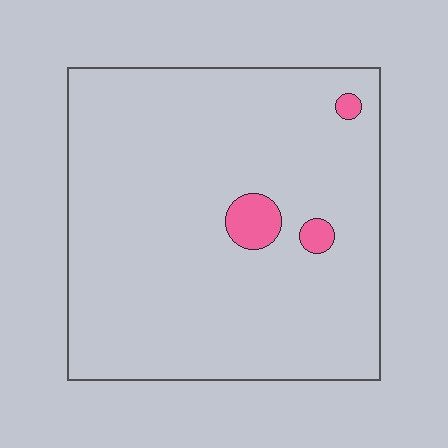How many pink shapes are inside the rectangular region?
3.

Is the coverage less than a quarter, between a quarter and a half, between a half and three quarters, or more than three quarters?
Less than a quarter.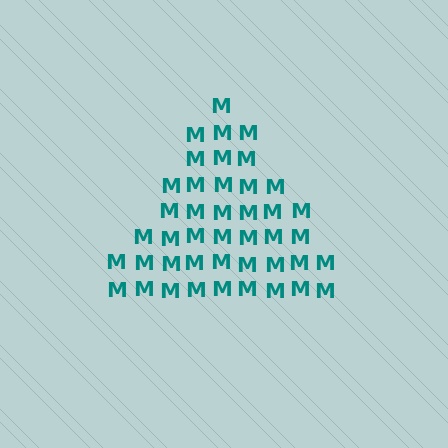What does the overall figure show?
The overall figure shows a triangle.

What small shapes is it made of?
It is made of small letter M's.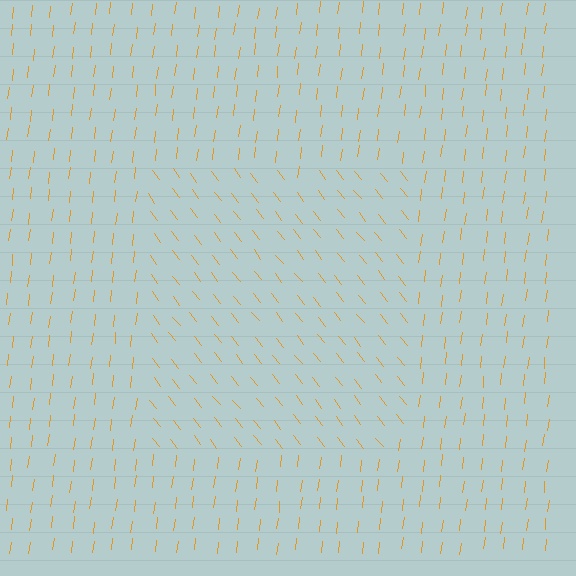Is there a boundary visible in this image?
Yes, there is a texture boundary formed by a change in line orientation.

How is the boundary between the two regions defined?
The boundary is defined purely by a change in line orientation (approximately 45 degrees difference). All lines are the same color and thickness.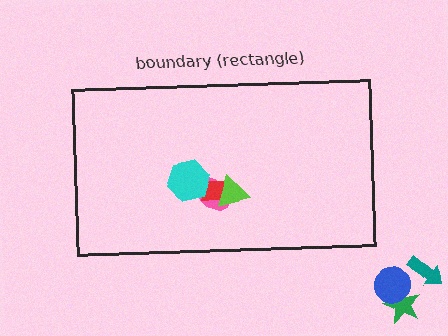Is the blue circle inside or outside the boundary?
Outside.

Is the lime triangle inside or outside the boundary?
Inside.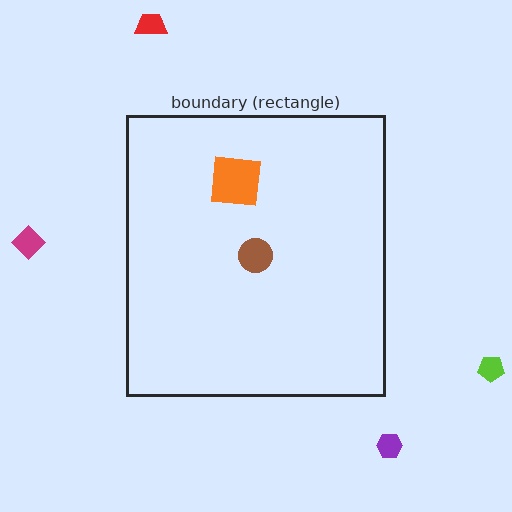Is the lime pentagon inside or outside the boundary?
Outside.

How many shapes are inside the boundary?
2 inside, 4 outside.